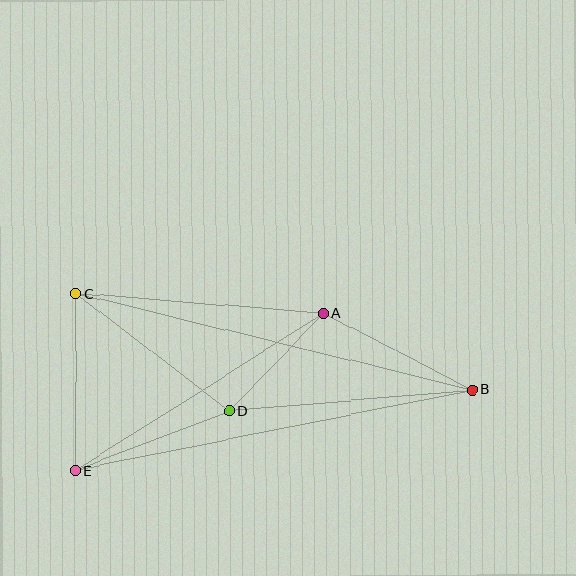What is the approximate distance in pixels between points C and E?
The distance between C and E is approximately 177 pixels.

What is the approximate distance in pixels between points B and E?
The distance between B and E is approximately 404 pixels.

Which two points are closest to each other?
Points A and D are closest to each other.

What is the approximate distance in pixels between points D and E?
The distance between D and E is approximately 165 pixels.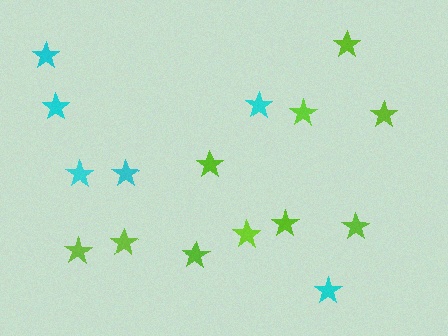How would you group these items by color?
There are 2 groups: one group of lime stars (10) and one group of cyan stars (6).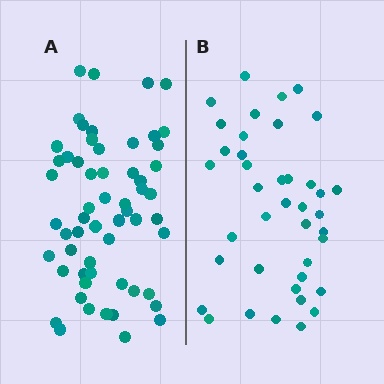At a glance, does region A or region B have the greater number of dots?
Region A (the left region) has more dots.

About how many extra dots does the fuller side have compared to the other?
Region A has approximately 20 more dots than region B.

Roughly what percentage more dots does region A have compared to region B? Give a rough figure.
About 45% more.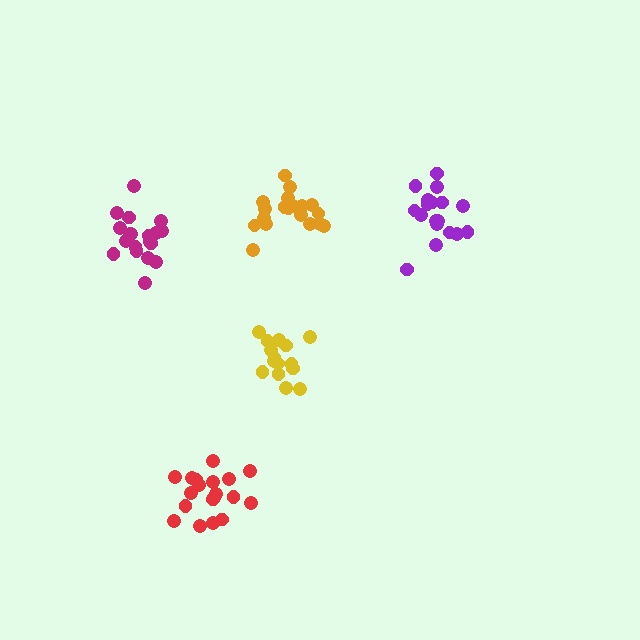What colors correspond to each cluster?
The clusters are colored: yellow, purple, magenta, orange, red.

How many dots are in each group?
Group 1: 15 dots, Group 2: 18 dots, Group 3: 20 dots, Group 4: 20 dots, Group 5: 19 dots (92 total).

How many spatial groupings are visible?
There are 5 spatial groupings.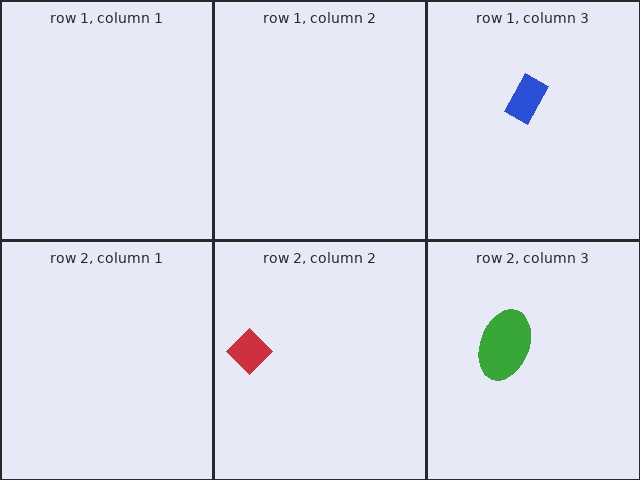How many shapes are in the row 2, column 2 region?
1.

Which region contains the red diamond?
The row 2, column 2 region.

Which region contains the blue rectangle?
The row 1, column 3 region.